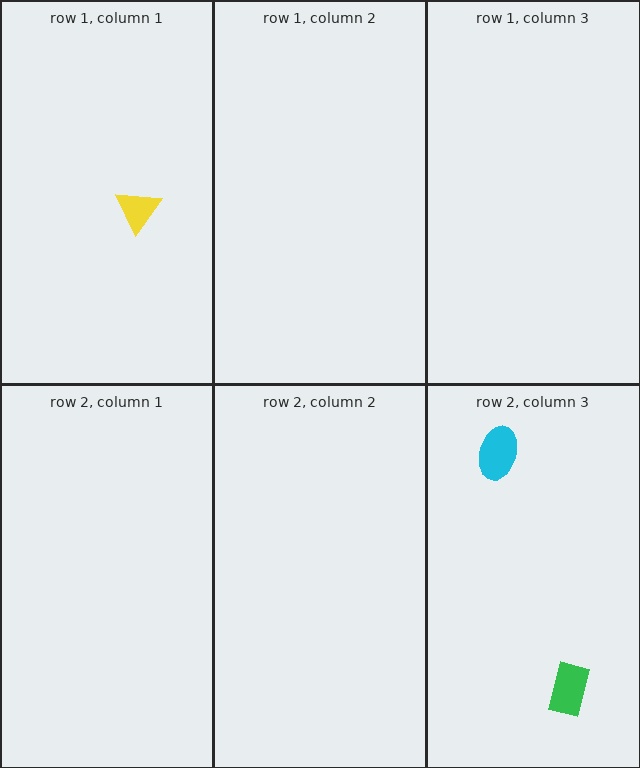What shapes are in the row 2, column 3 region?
The cyan ellipse, the green rectangle.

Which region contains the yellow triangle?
The row 1, column 1 region.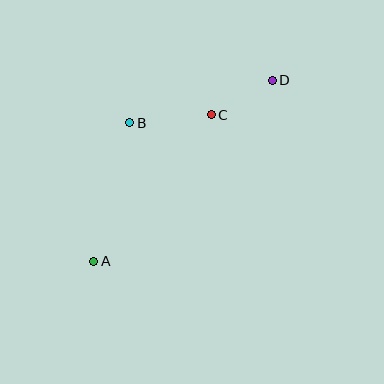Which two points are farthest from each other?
Points A and D are farthest from each other.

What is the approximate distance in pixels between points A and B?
The distance between A and B is approximately 143 pixels.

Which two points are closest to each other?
Points C and D are closest to each other.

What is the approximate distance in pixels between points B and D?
The distance between B and D is approximately 149 pixels.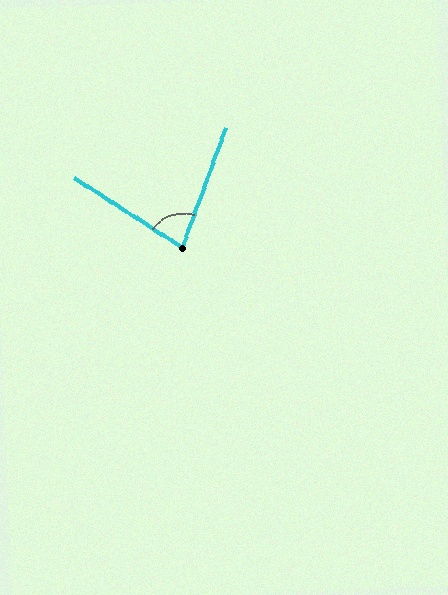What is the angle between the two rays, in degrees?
Approximately 77 degrees.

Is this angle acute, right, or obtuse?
It is acute.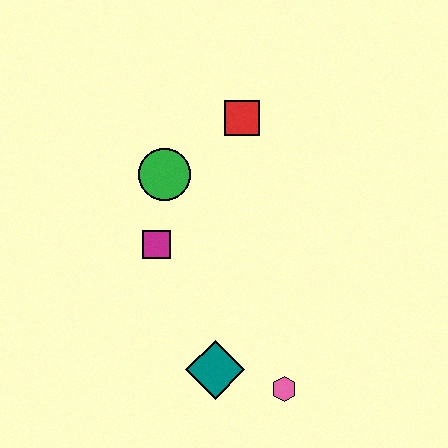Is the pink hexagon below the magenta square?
Yes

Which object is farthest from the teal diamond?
The red square is farthest from the teal diamond.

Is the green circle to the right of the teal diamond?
No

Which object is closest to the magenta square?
The green circle is closest to the magenta square.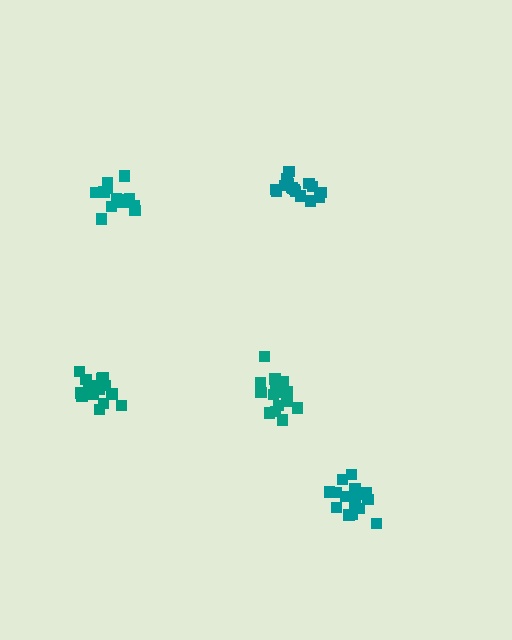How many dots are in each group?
Group 1: 16 dots, Group 2: 16 dots, Group 3: 13 dots, Group 4: 16 dots, Group 5: 18 dots (79 total).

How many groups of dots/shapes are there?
There are 5 groups.